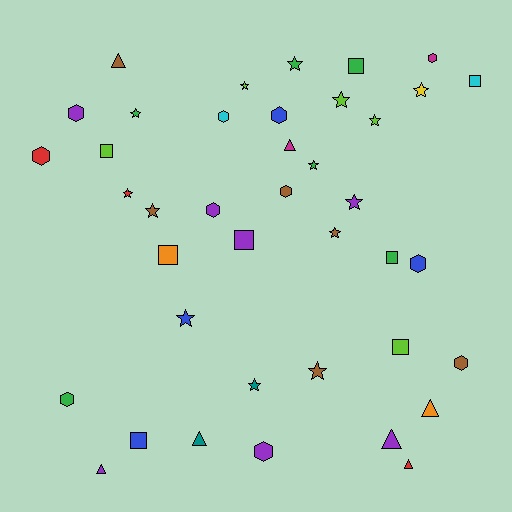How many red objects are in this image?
There are 3 red objects.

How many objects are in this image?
There are 40 objects.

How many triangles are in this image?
There are 7 triangles.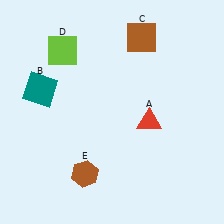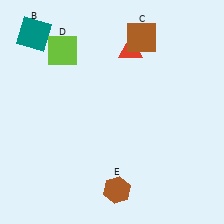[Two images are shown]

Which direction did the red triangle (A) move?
The red triangle (A) moved up.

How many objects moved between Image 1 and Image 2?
3 objects moved between the two images.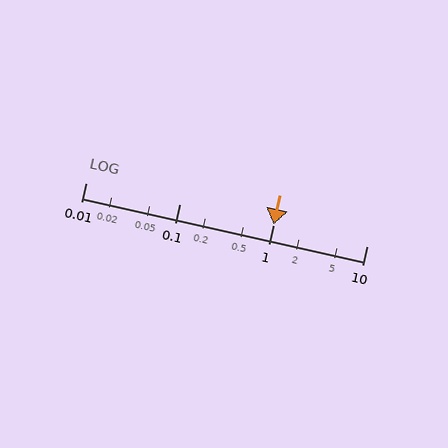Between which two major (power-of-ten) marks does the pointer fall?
The pointer is between 1 and 10.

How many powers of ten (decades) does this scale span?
The scale spans 3 decades, from 0.01 to 10.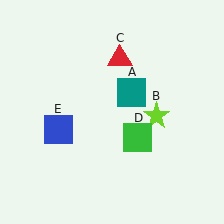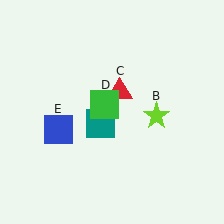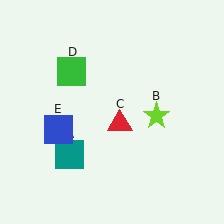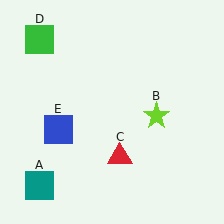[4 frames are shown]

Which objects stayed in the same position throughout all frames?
Lime star (object B) and blue square (object E) remained stationary.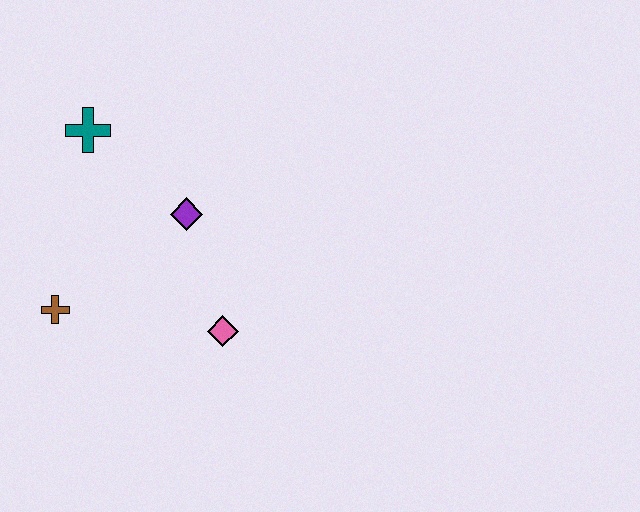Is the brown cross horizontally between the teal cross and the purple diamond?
No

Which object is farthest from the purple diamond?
The brown cross is farthest from the purple diamond.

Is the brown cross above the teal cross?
No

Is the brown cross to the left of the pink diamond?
Yes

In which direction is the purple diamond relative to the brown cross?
The purple diamond is to the right of the brown cross.